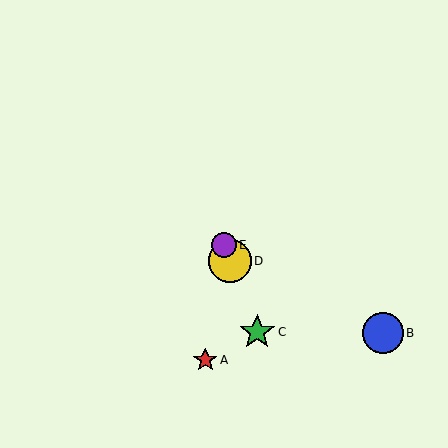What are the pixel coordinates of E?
Object E is at (224, 245).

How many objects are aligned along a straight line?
3 objects (C, D, E) are aligned along a straight line.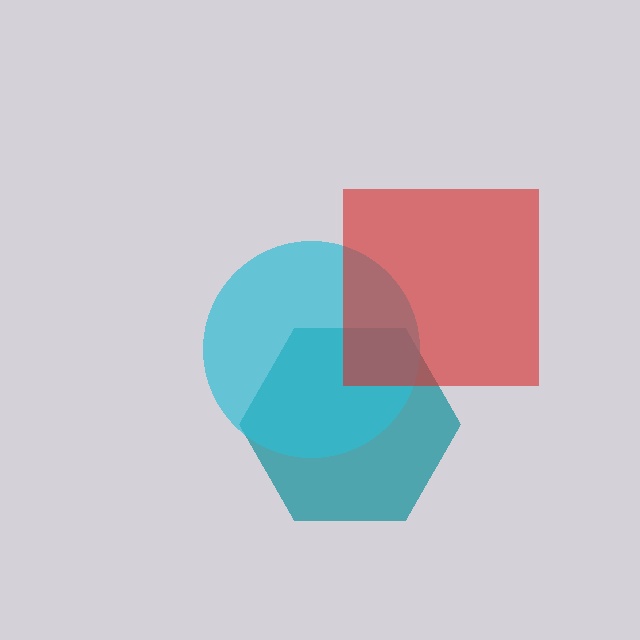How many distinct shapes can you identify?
There are 3 distinct shapes: a teal hexagon, a cyan circle, a red square.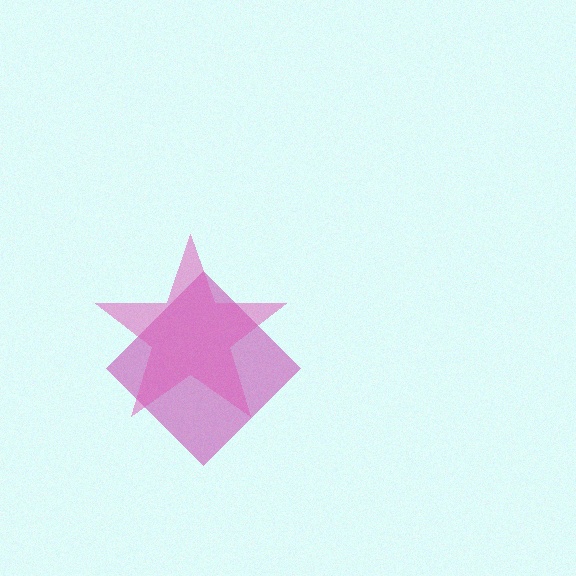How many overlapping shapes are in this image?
There are 2 overlapping shapes in the image.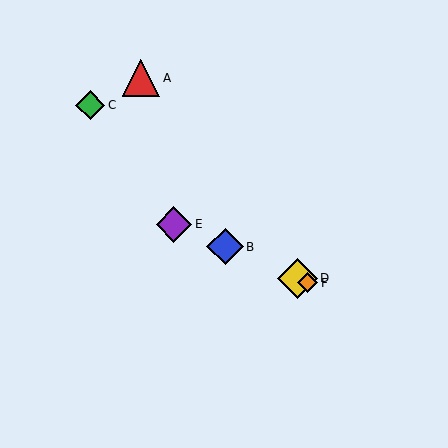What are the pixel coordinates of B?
Object B is at (225, 247).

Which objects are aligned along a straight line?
Objects B, D, E, F are aligned along a straight line.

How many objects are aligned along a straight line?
4 objects (B, D, E, F) are aligned along a straight line.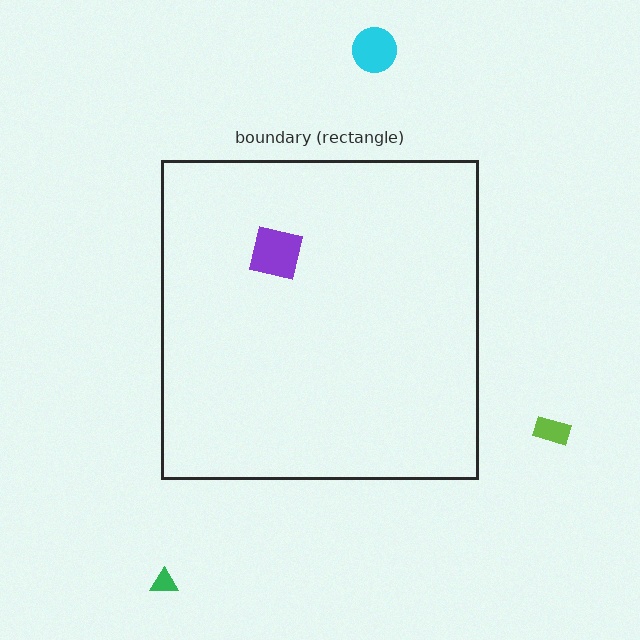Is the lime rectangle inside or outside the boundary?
Outside.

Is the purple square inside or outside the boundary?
Inside.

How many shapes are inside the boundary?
1 inside, 3 outside.